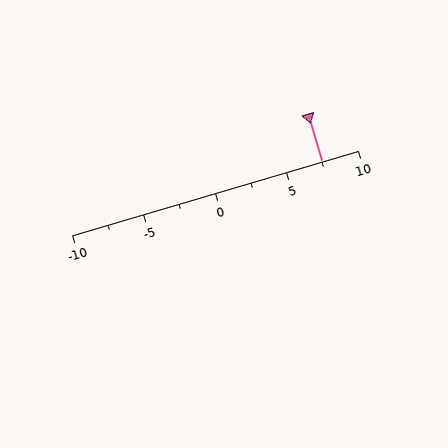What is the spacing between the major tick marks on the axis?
The major ticks are spaced 5 apart.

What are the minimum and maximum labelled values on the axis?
The axis runs from -10 to 10.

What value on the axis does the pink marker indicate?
The marker indicates approximately 7.5.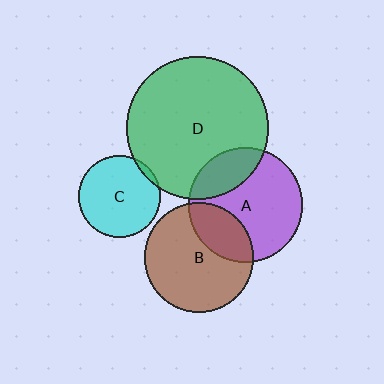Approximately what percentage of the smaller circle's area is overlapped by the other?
Approximately 25%.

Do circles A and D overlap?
Yes.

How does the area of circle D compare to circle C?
Approximately 3.0 times.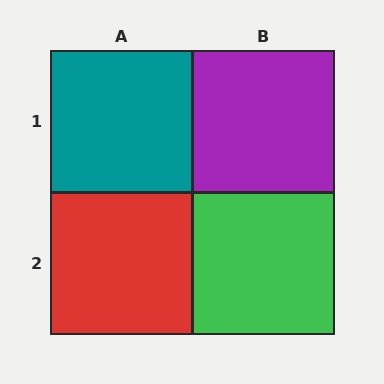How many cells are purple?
1 cell is purple.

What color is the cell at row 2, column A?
Red.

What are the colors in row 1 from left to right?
Teal, purple.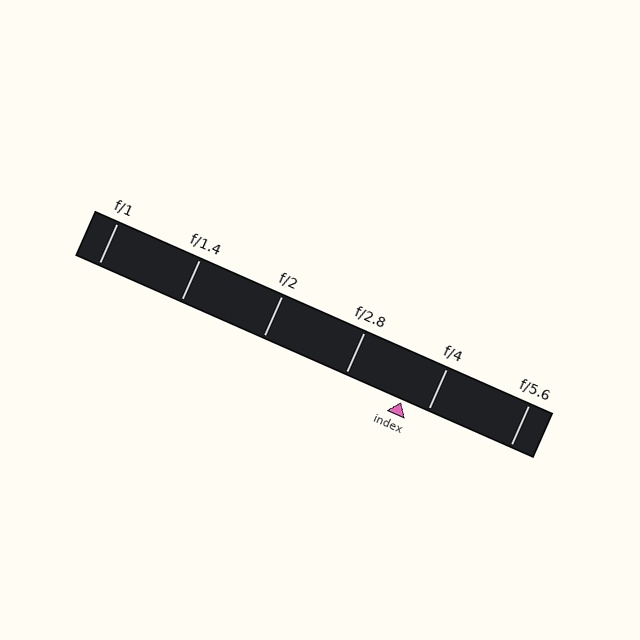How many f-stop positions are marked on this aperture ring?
There are 6 f-stop positions marked.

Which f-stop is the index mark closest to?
The index mark is closest to f/4.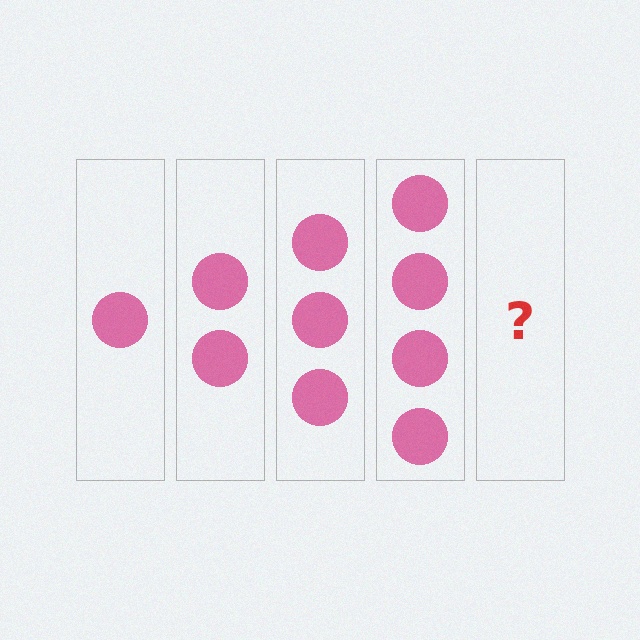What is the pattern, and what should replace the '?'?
The pattern is that each step adds one more circle. The '?' should be 5 circles.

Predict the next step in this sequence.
The next step is 5 circles.